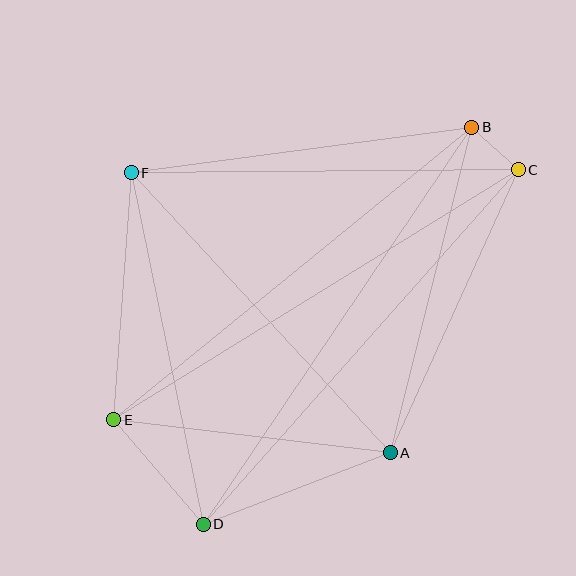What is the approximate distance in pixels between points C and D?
The distance between C and D is approximately 474 pixels.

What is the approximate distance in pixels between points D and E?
The distance between D and E is approximately 138 pixels.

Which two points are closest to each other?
Points B and C are closest to each other.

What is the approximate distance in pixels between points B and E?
The distance between B and E is approximately 462 pixels.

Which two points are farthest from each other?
Points B and D are farthest from each other.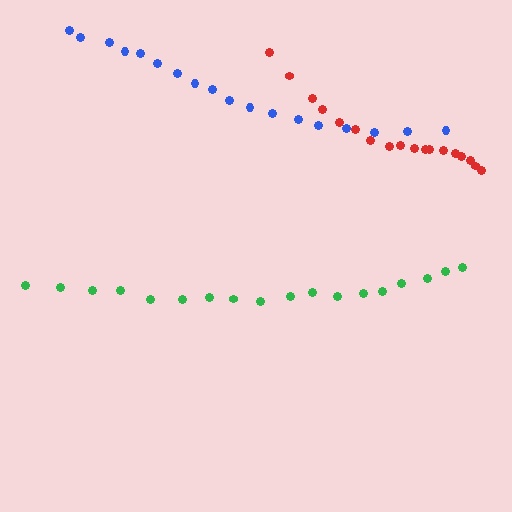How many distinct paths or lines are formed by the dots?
There are 3 distinct paths.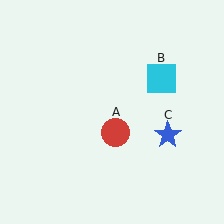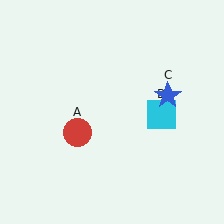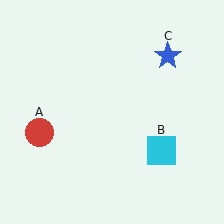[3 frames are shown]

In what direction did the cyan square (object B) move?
The cyan square (object B) moved down.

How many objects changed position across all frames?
3 objects changed position: red circle (object A), cyan square (object B), blue star (object C).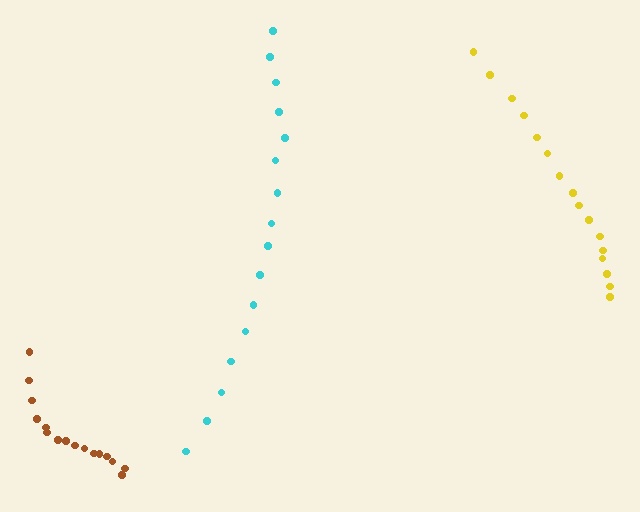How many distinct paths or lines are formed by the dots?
There are 3 distinct paths.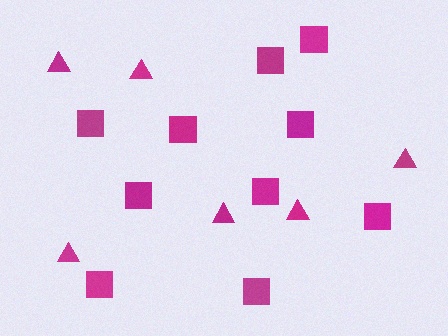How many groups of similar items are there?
There are 2 groups: one group of squares (10) and one group of triangles (6).